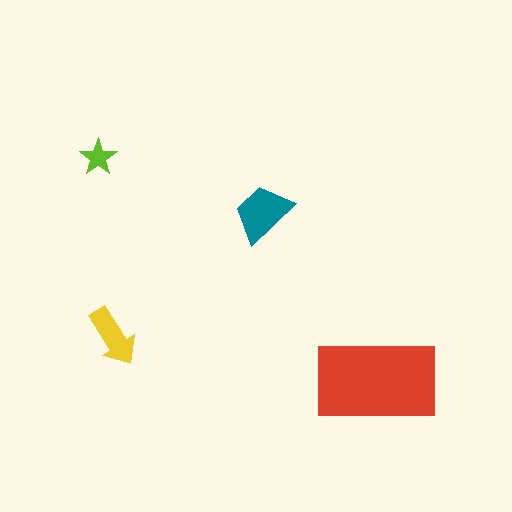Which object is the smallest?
The lime star.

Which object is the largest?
The red rectangle.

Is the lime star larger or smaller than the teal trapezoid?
Smaller.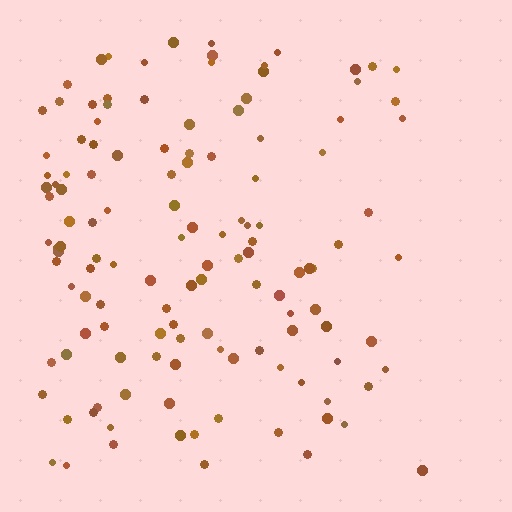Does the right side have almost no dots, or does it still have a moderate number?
Still a moderate number, just noticeably fewer than the left.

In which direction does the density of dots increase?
From right to left, with the left side densest.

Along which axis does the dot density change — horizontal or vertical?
Horizontal.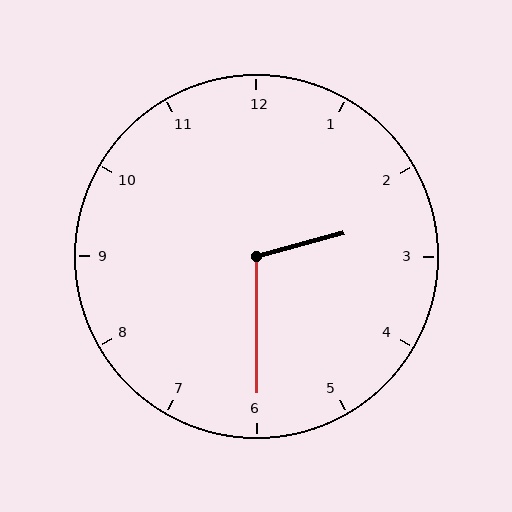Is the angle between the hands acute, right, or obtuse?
It is obtuse.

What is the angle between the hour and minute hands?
Approximately 105 degrees.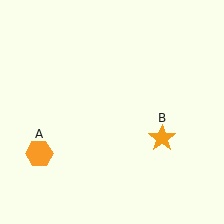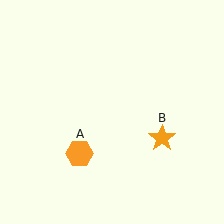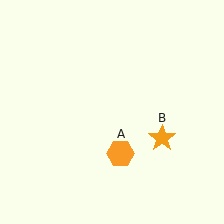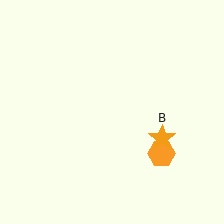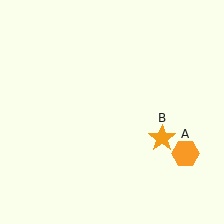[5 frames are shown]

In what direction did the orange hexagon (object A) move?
The orange hexagon (object A) moved right.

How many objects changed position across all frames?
1 object changed position: orange hexagon (object A).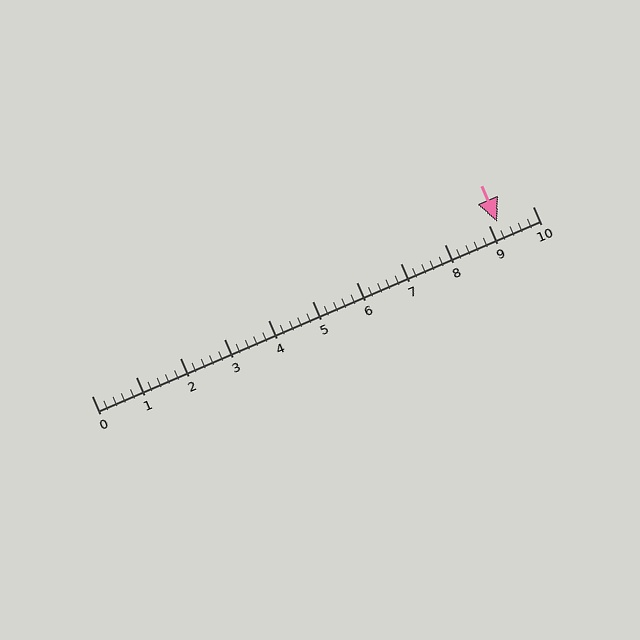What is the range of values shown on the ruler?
The ruler shows values from 0 to 10.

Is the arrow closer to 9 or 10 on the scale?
The arrow is closer to 9.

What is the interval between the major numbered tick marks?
The major tick marks are spaced 1 units apart.